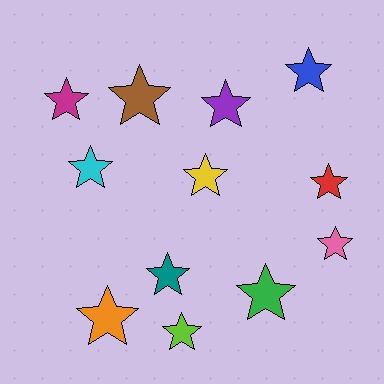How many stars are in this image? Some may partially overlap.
There are 12 stars.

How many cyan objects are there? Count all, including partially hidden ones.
There is 1 cyan object.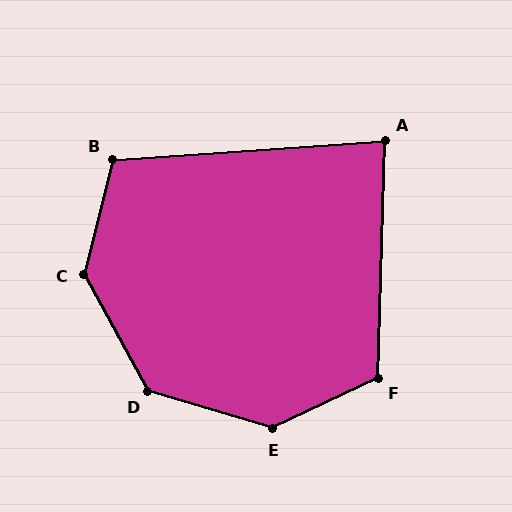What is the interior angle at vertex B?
Approximately 108 degrees (obtuse).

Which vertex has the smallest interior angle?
A, at approximately 85 degrees.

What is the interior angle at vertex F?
Approximately 117 degrees (obtuse).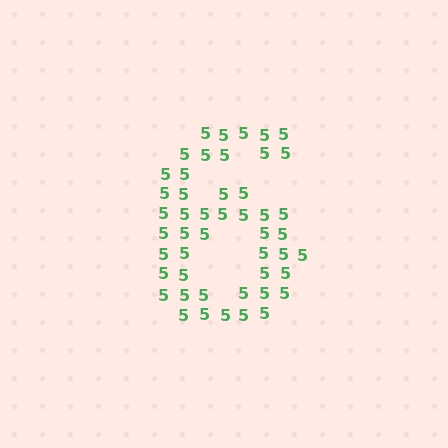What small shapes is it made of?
It is made of small digit 5's.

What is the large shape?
The large shape is the digit 6.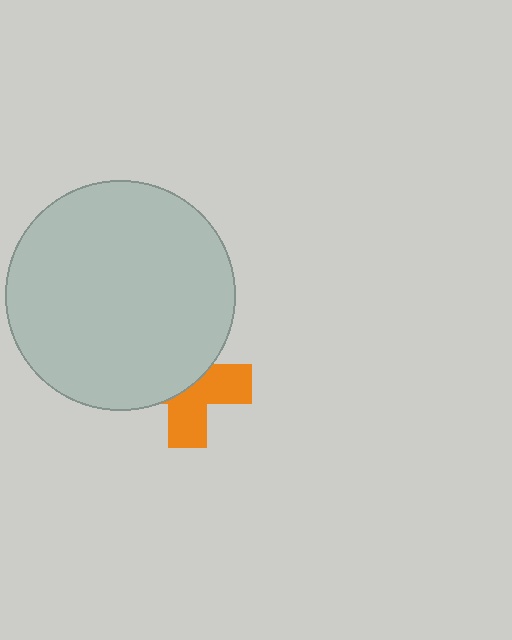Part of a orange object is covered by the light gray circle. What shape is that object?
It is a cross.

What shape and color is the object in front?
The object in front is a light gray circle.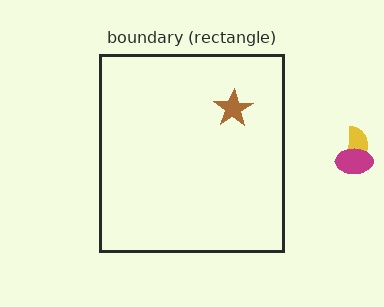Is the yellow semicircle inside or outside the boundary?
Outside.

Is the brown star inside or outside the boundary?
Inside.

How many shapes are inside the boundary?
1 inside, 2 outside.